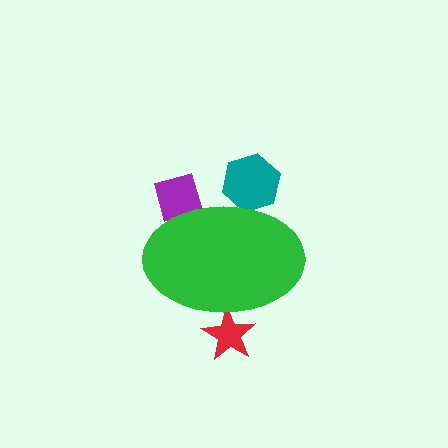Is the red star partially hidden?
Yes, the red star is partially hidden behind the green ellipse.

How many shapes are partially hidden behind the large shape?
3 shapes are partially hidden.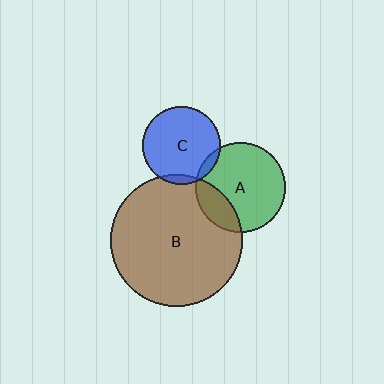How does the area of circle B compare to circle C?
Approximately 2.9 times.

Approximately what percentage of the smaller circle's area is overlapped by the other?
Approximately 20%.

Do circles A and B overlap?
Yes.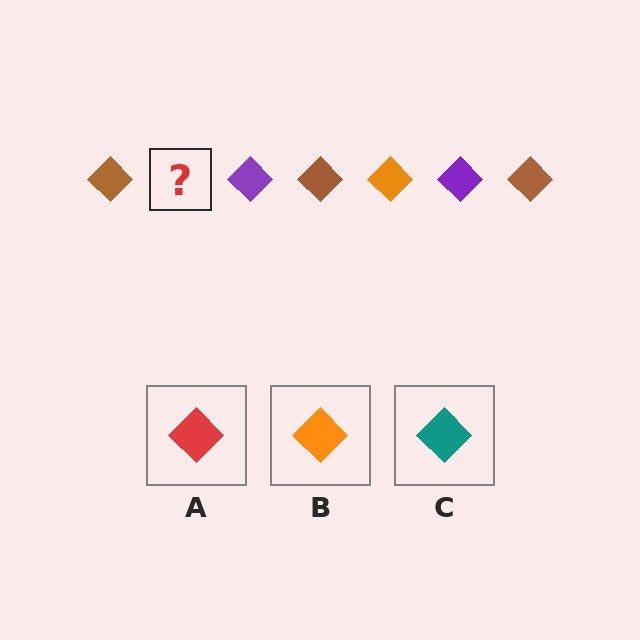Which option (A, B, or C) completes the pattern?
B.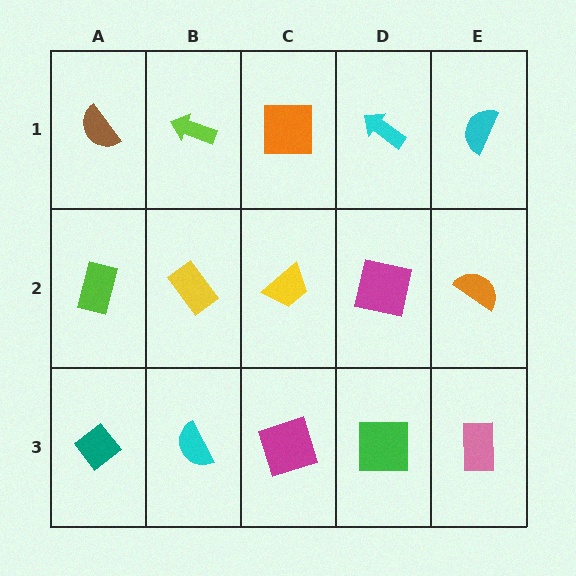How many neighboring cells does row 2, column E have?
3.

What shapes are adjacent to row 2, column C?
An orange square (row 1, column C), a magenta square (row 3, column C), a yellow rectangle (row 2, column B), a magenta square (row 2, column D).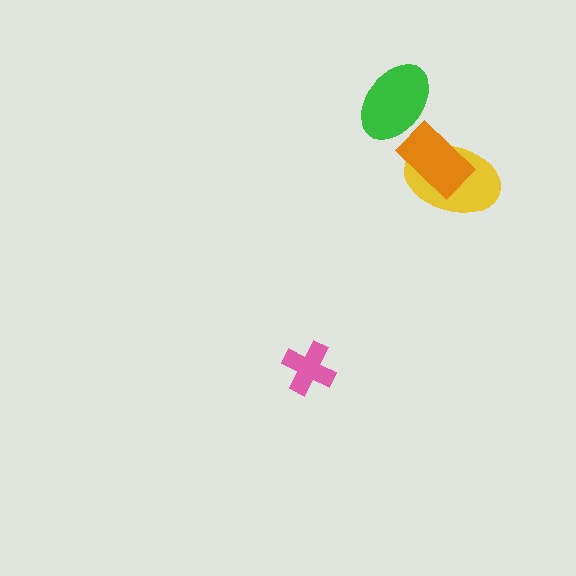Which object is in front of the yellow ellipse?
The orange rectangle is in front of the yellow ellipse.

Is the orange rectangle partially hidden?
No, no other shape covers it.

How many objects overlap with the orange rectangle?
1 object overlaps with the orange rectangle.